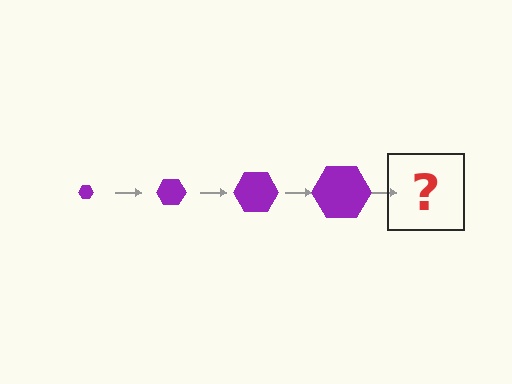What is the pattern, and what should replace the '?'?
The pattern is that the hexagon gets progressively larger each step. The '?' should be a purple hexagon, larger than the previous one.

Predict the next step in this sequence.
The next step is a purple hexagon, larger than the previous one.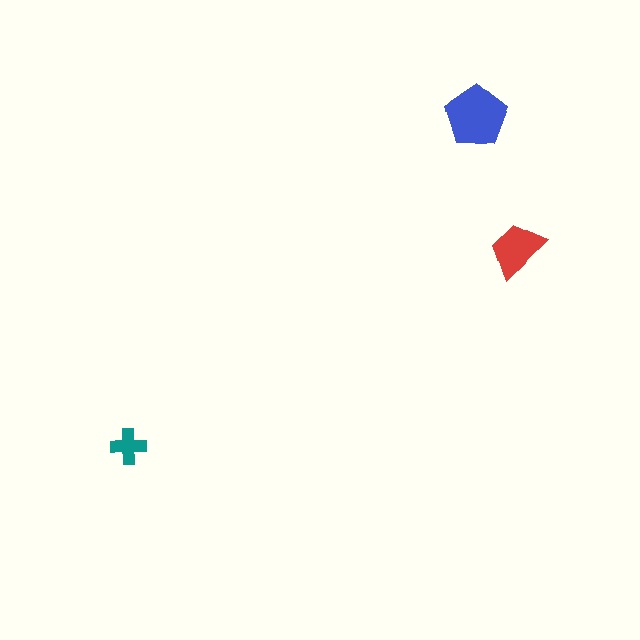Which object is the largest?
The blue pentagon.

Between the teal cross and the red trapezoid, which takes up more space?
The red trapezoid.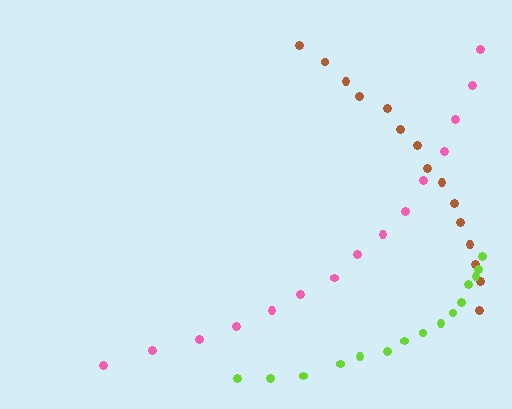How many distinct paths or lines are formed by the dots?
There are 3 distinct paths.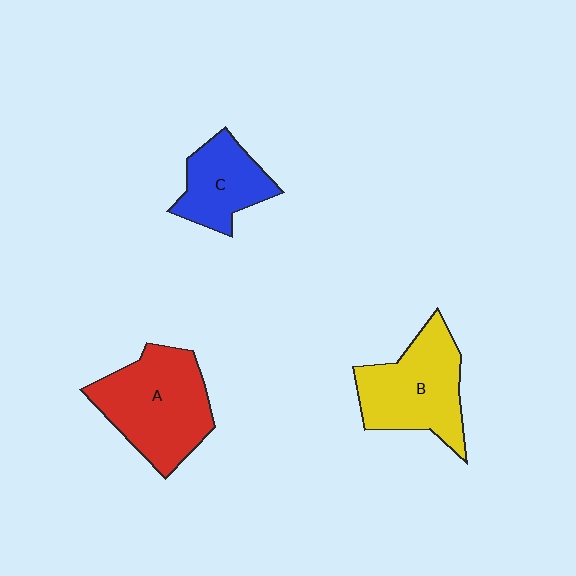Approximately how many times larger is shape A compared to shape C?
Approximately 1.6 times.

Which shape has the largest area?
Shape A (red).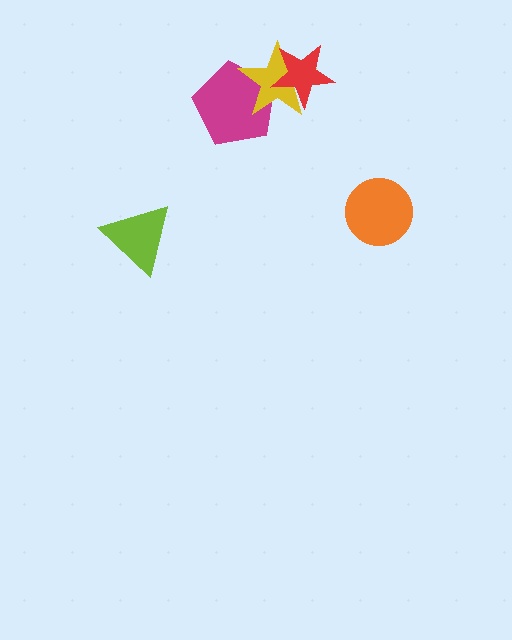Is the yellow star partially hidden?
Yes, it is partially covered by another shape.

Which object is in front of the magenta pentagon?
The yellow star is in front of the magenta pentagon.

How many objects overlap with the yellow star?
2 objects overlap with the yellow star.